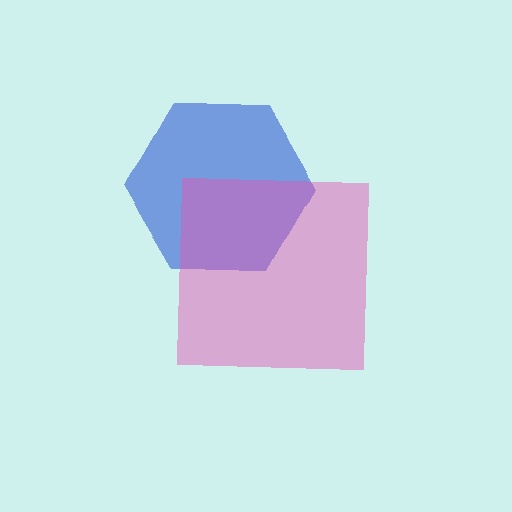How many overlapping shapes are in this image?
There are 2 overlapping shapes in the image.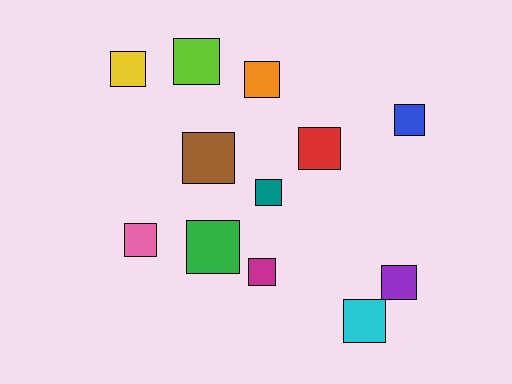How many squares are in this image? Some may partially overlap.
There are 12 squares.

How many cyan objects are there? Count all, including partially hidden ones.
There is 1 cyan object.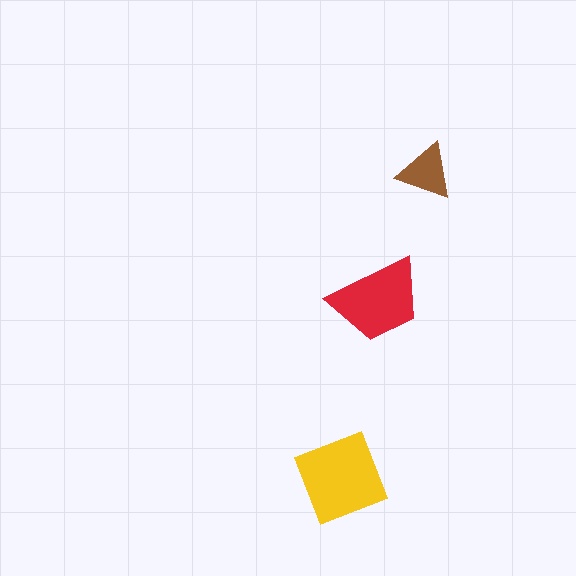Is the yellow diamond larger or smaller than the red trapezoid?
Larger.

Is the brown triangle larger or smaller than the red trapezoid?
Smaller.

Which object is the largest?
The yellow diamond.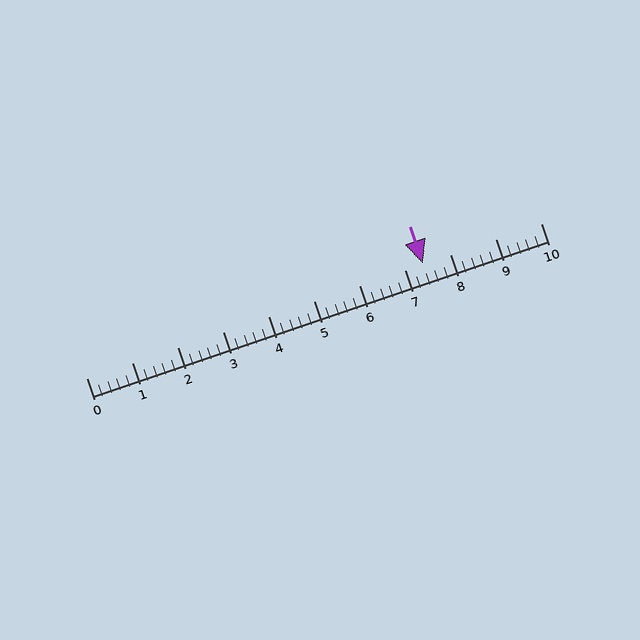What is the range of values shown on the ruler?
The ruler shows values from 0 to 10.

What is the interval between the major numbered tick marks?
The major tick marks are spaced 1 units apart.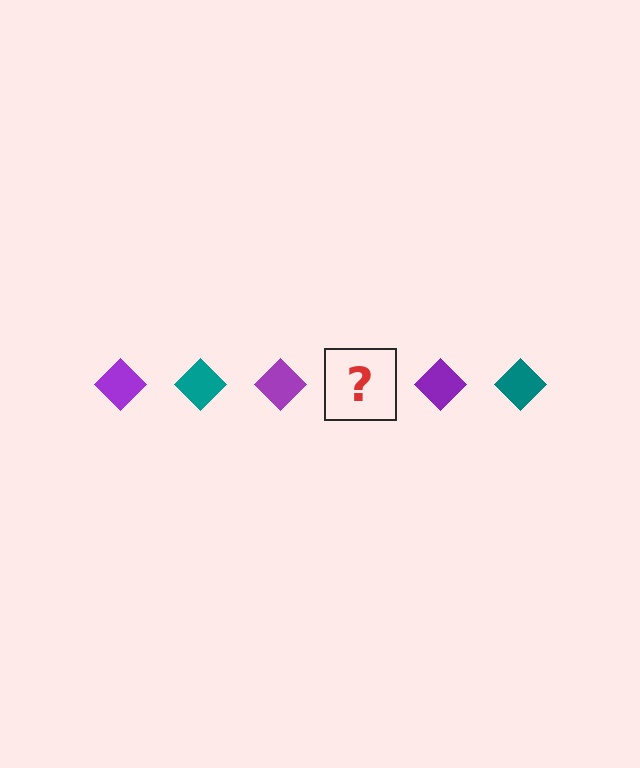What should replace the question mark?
The question mark should be replaced with a teal diamond.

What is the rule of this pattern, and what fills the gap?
The rule is that the pattern cycles through purple, teal diamonds. The gap should be filled with a teal diamond.